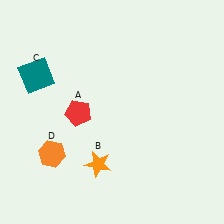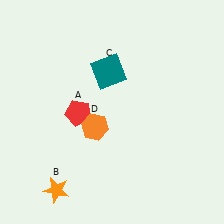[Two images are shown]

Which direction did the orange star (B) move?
The orange star (B) moved left.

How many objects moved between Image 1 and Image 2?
3 objects moved between the two images.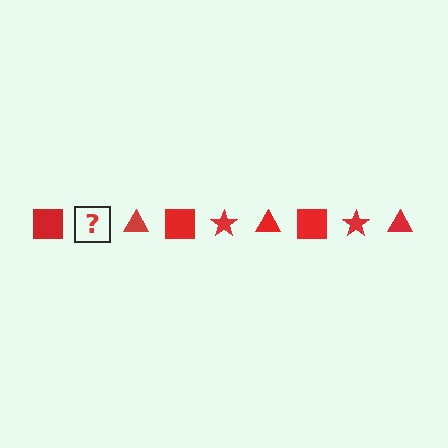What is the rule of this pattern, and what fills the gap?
The rule is that the pattern cycles through square, star, triangle shapes in red. The gap should be filled with a red star.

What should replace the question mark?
The question mark should be replaced with a red star.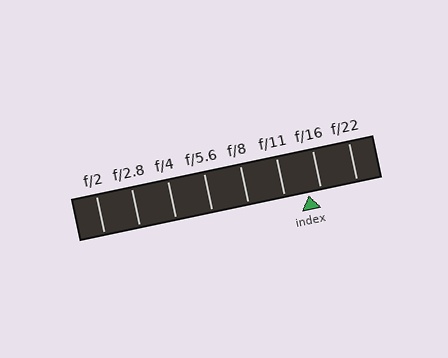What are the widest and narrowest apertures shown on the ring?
The widest aperture shown is f/2 and the narrowest is f/22.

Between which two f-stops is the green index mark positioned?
The index mark is between f/11 and f/16.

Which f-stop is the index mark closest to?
The index mark is closest to f/16.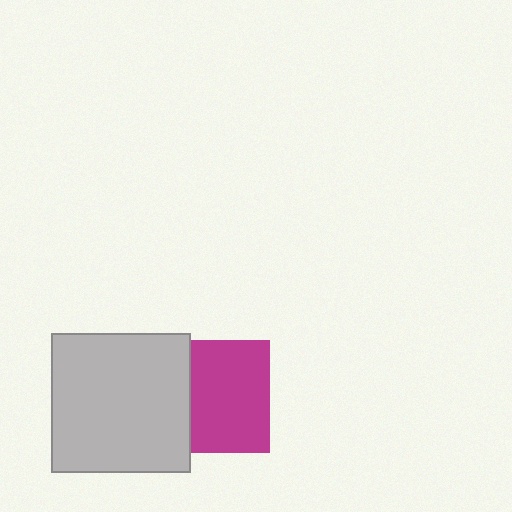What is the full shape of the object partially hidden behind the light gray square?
The partially hidden object is a magenta square.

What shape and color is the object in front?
The object in front is a light gray square.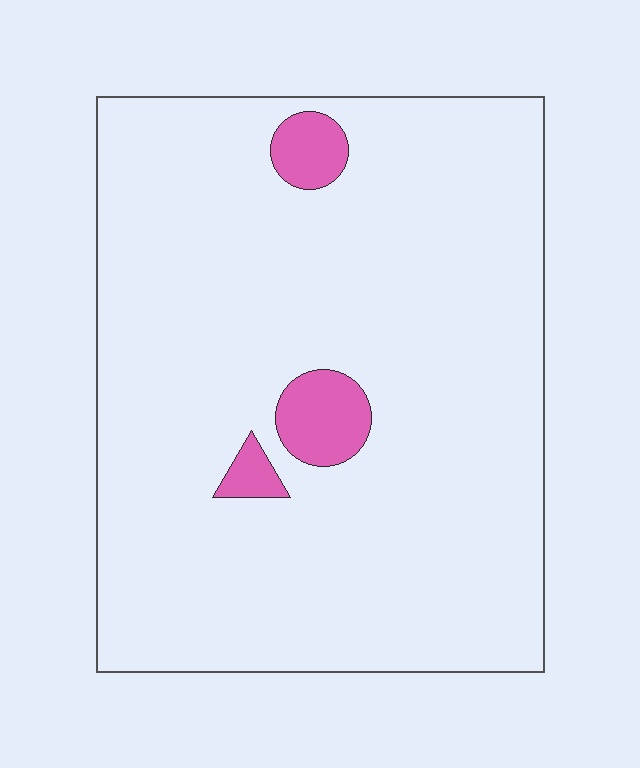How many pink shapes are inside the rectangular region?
3.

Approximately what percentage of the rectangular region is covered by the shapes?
Approximately 5%.